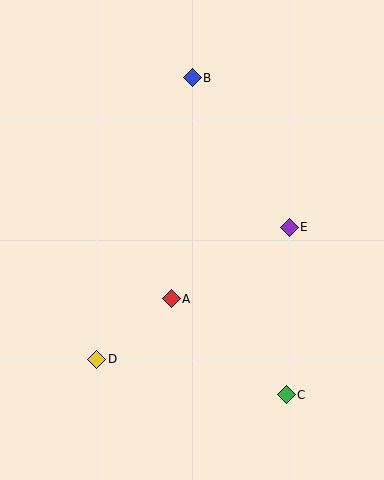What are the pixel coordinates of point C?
Point C is at (286, 395).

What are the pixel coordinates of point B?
Point B is at (192, 78).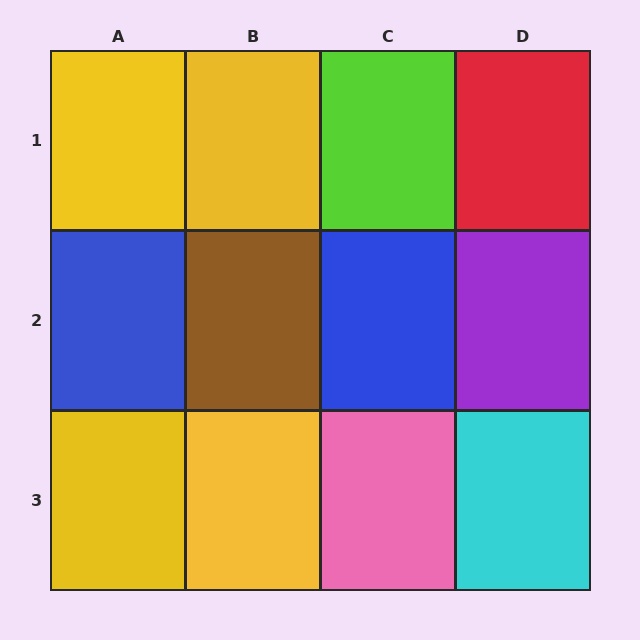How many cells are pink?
1 cell is pink.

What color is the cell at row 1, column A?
Yellow.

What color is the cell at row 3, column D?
Cyan.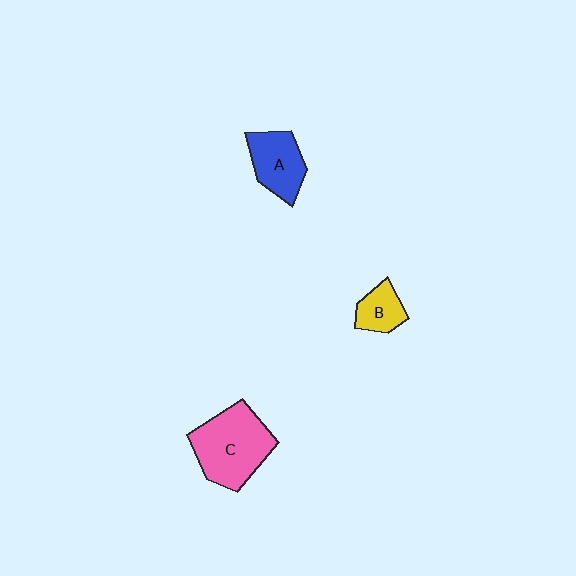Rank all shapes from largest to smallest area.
From largest to smallest: C (pink), A (blue), B (yellow).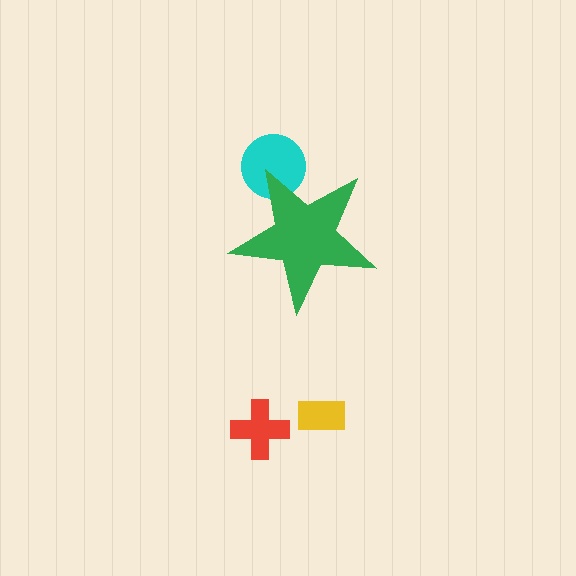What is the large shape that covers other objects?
A green star.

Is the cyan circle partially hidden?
Yes, the cyan circle is partially hidden behind the green star.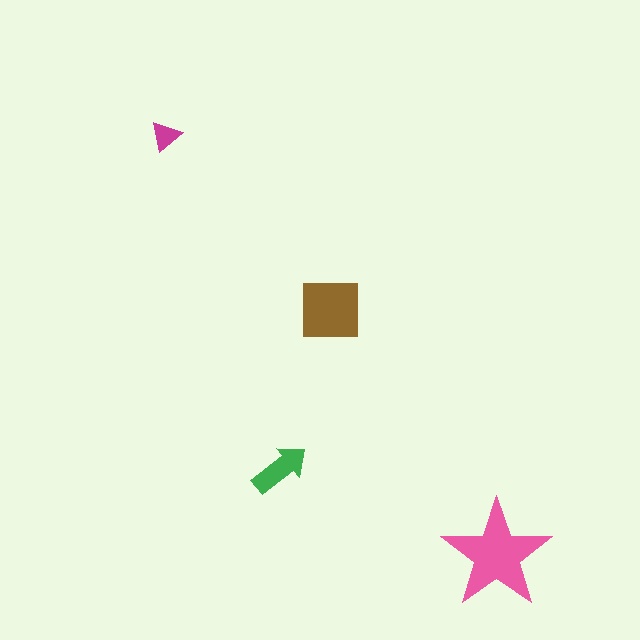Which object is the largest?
The pink star.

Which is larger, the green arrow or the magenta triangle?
The green arrow.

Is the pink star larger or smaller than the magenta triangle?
Larger.